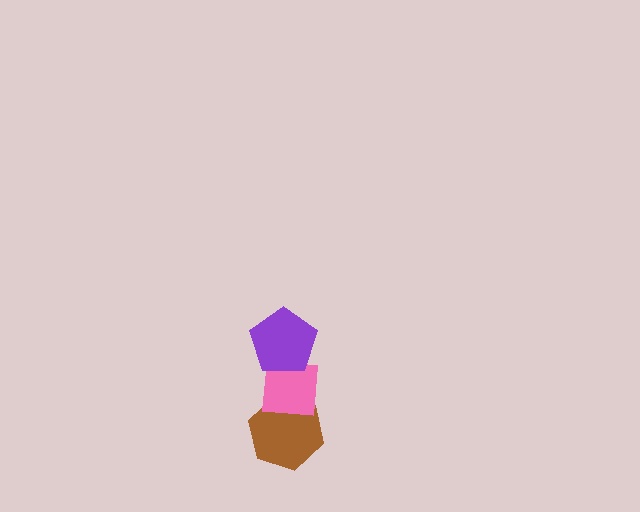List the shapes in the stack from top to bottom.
From top to bottom: the purple pentagon, the pink square, the brown hexagon.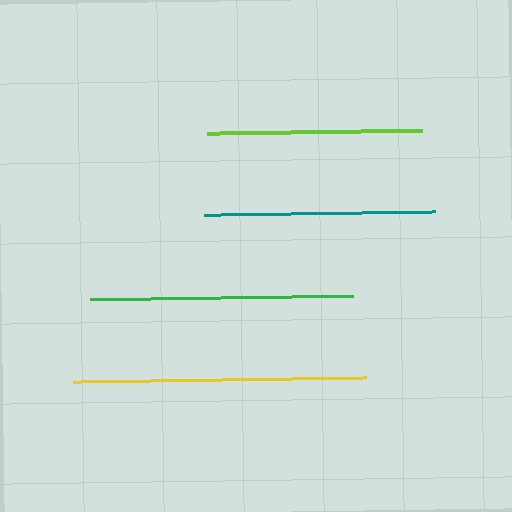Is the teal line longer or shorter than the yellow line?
The yellow line is longer than the teal line.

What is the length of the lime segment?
The lime segment is approximately 216 pixels long.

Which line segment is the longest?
The yellow line is the longest at approximately 293 pixels.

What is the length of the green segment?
The green segment is approximately 262 pixels long.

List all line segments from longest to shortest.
From longest to shortest: yellow, green, teal, lime.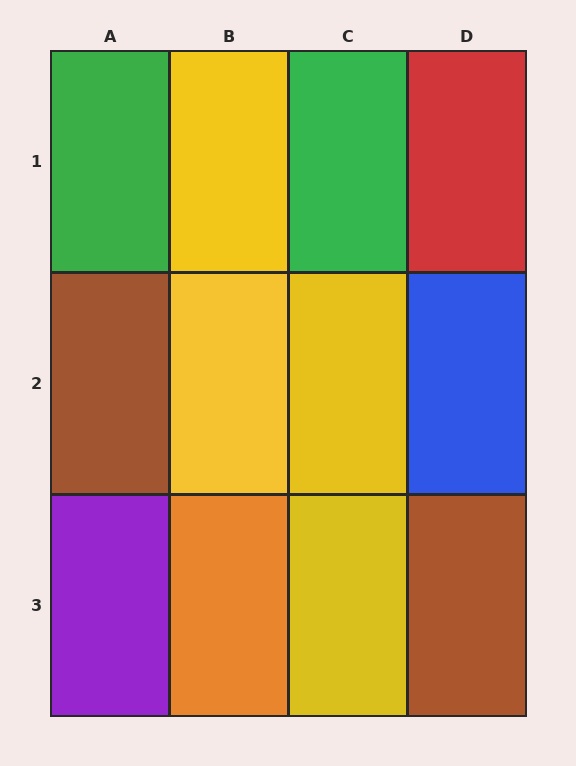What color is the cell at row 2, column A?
Brown.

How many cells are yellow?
4 cells are yellow.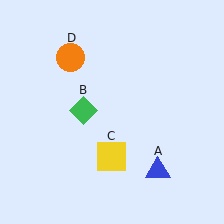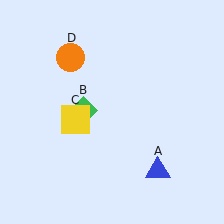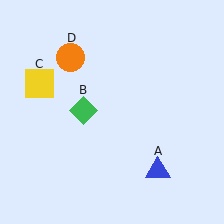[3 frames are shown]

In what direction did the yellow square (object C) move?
The yellow square (object C) moved up and to the left.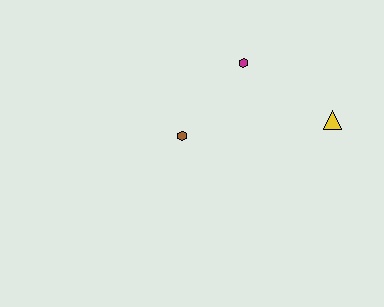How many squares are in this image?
There are no squares.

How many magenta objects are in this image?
There is 1 magenta object.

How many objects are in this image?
There are 3 objects.